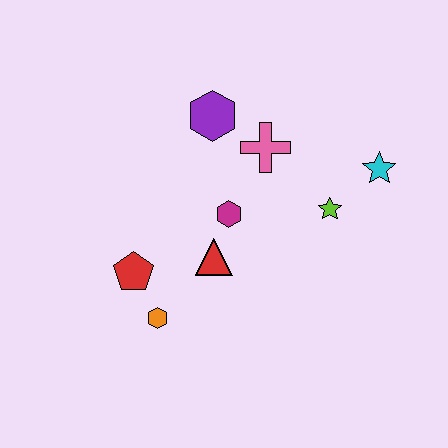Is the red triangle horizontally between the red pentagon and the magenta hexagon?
Yes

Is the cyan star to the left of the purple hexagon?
No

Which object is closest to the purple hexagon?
The pink cross is closest to the purple hexagon.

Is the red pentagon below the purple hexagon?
Yes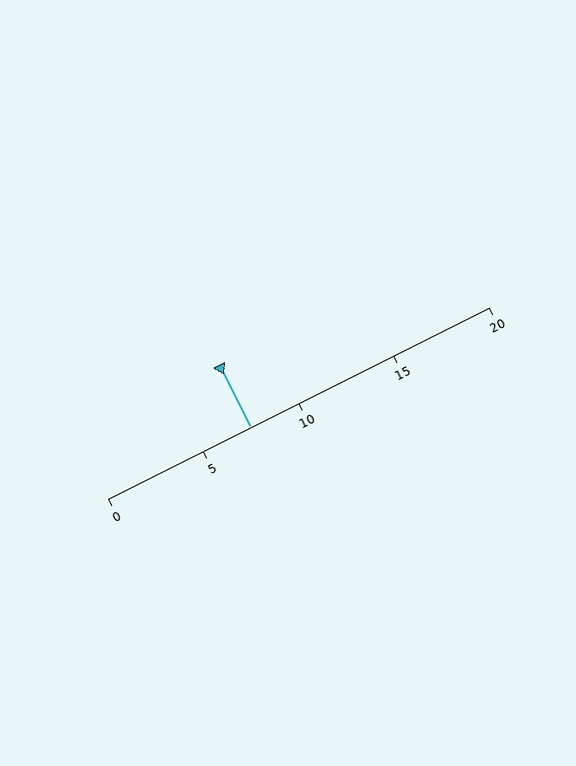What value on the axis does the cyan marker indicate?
The marker indicates approximately 7.5.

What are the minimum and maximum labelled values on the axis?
The axis runs from 0 to 20.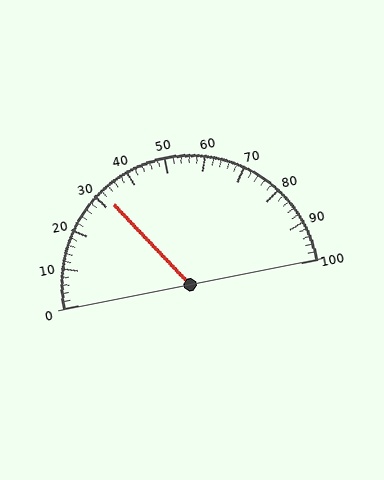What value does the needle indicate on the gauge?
The needle indicates approximately 32.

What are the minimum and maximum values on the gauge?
The gauge ranges from 0 to 100.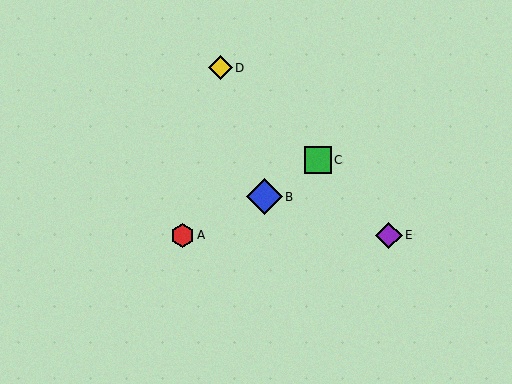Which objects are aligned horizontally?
Objects A, E are aligned horizontally.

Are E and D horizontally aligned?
No, E is at y≈235 and D is at y≈68.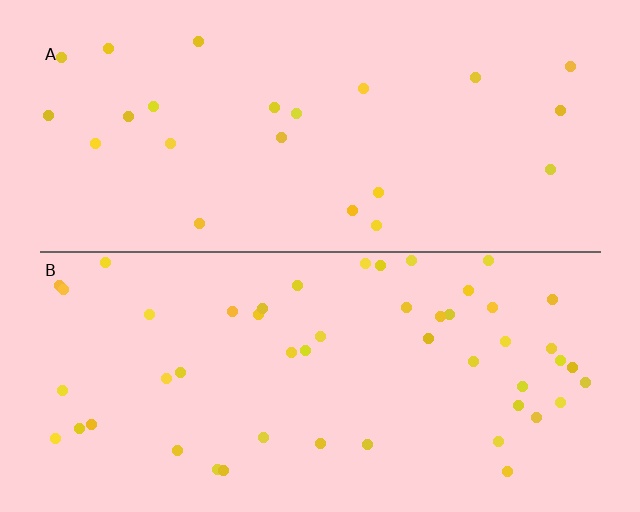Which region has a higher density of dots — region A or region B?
B (the bottom).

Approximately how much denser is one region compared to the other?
Approximately 2.2× — region B over region A.